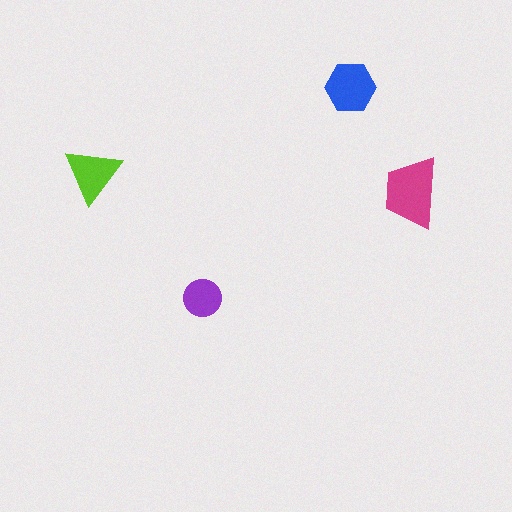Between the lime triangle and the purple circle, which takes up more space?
The lime triangle.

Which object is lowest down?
The purple circle is bottommost.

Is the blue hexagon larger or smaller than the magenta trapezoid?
Smaller.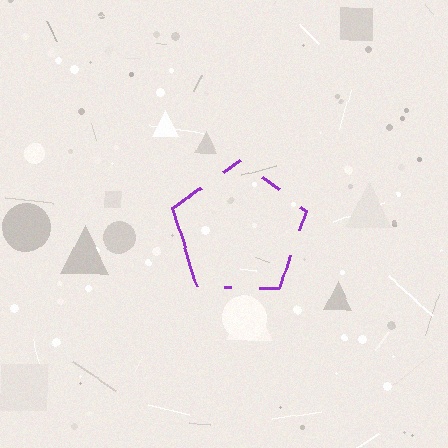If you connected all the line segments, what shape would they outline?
They would outline a pentagon.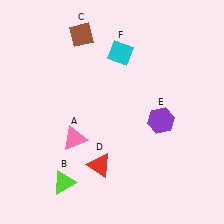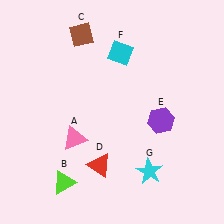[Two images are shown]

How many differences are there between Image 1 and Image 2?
There is 1 difference between the two images.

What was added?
A cyan star (G) was added in Image 2.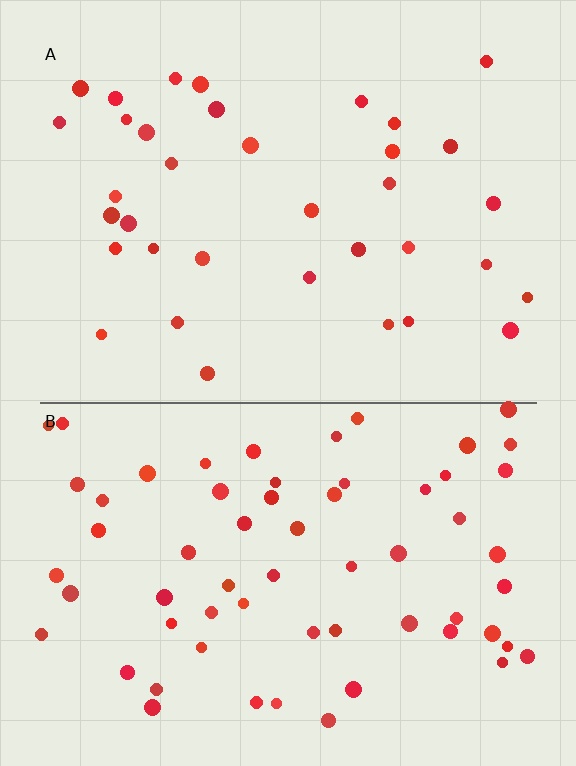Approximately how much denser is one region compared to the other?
Approximately 1.8× — region B over region A.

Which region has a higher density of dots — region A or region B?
B (the bottom).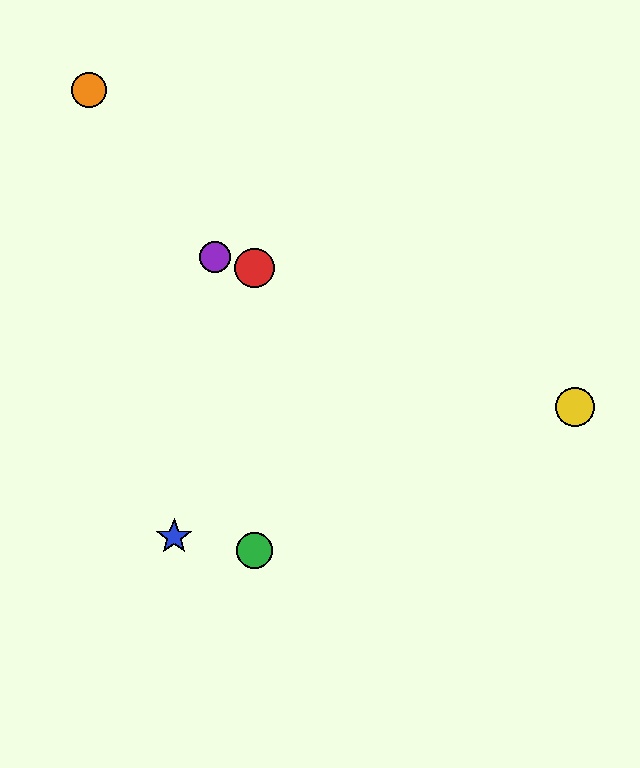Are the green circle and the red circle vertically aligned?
Yes, both are at x≈254.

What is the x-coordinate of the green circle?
The green circle is at x≈254.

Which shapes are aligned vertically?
The red circle, the green circle are aligned vertically.